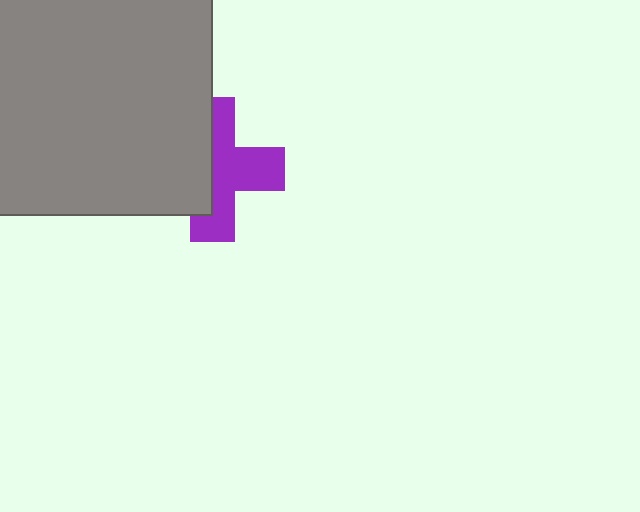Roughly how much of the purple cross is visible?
About half of it is visible (roughly 54%).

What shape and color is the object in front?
The object in front is a gray square.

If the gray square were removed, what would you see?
You would see the complete purple cross.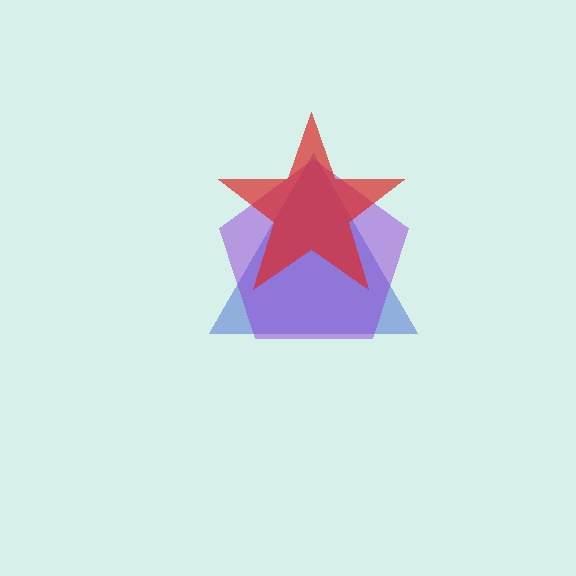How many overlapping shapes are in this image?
There are 3 overlapping shapes in the image.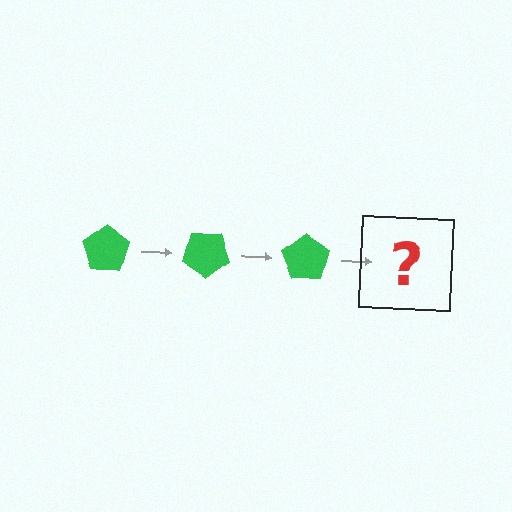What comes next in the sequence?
The next element should be a green pentagon rotated 105 degrees.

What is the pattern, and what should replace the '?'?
The pattern is that the pentagon rotates 35 degrees each step. The '?' should be a green pentagon rotated 105 degrees.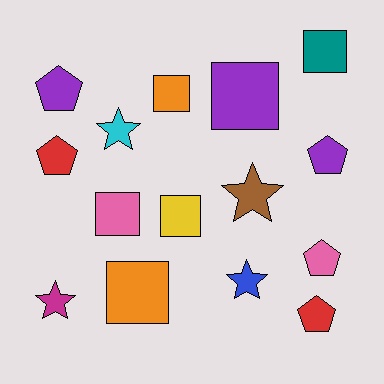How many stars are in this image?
There are 4 stars.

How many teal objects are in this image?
There is 1 teal object.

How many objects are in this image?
There are 15 objects.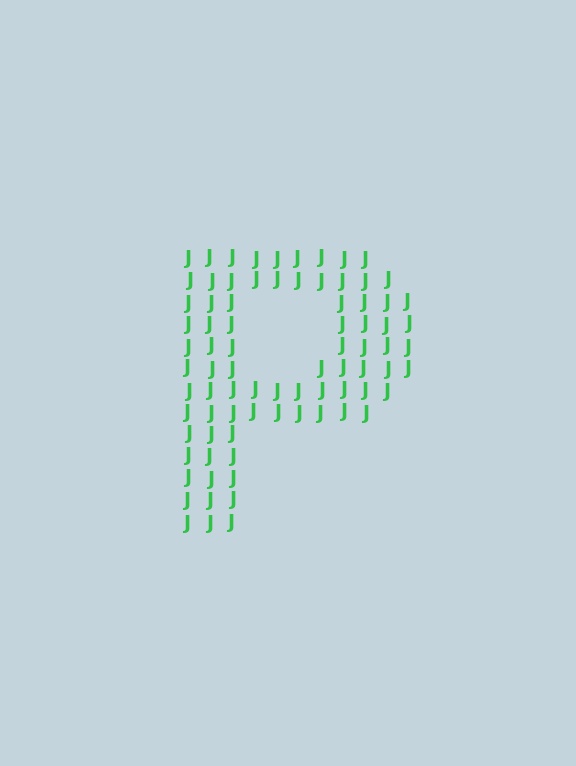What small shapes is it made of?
It is made of small letter J's.